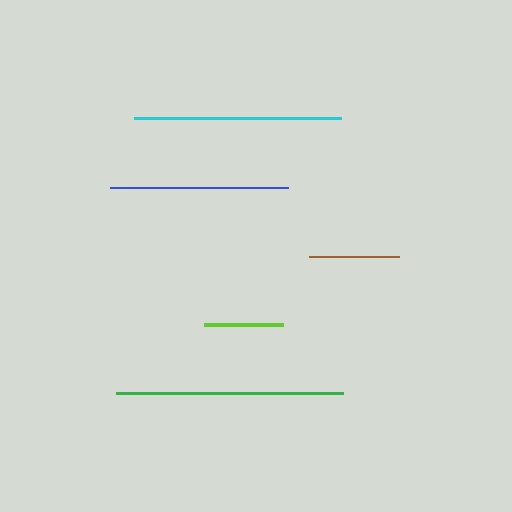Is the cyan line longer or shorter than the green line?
The green line is longer than the cyan line.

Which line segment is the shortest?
The lime line is the shortest at approximately 79 pixels.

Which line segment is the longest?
The green line is the longest at approximately 226 pixels.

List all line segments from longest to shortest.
From longest to shortest: green, cyan, blue, brown, lime.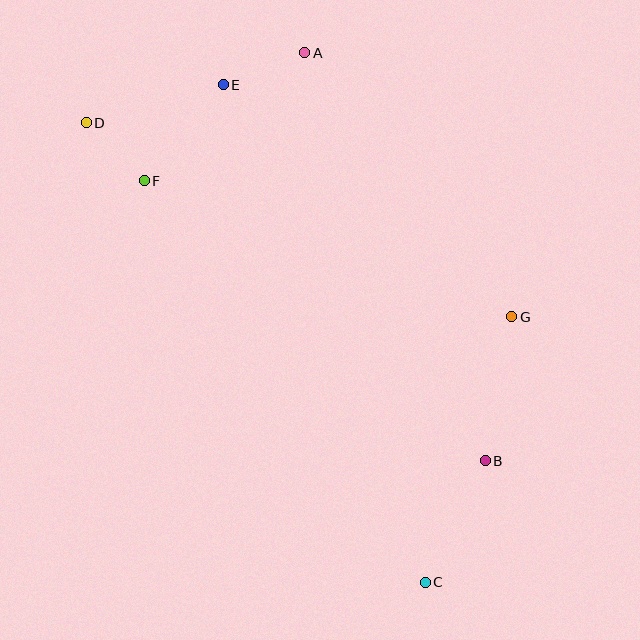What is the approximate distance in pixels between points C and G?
The distance between C and G is approximately 279 pixels.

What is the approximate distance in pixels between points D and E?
The distance between D and E is approximately 142 pixels.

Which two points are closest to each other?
Points D and F are closest to each other.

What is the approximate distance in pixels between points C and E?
The distance between C and E is approximately 537 pixels.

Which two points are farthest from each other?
Points C and D are farthest from each other.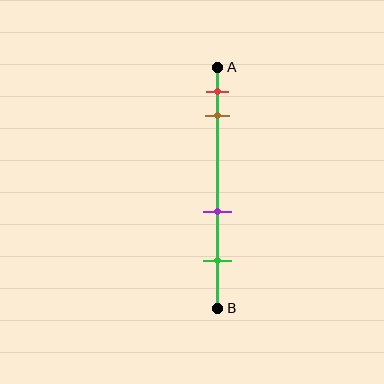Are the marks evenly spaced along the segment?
No, the marks are not evenly spaced.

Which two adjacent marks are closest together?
The red and brown marks are the closest adjacent pair.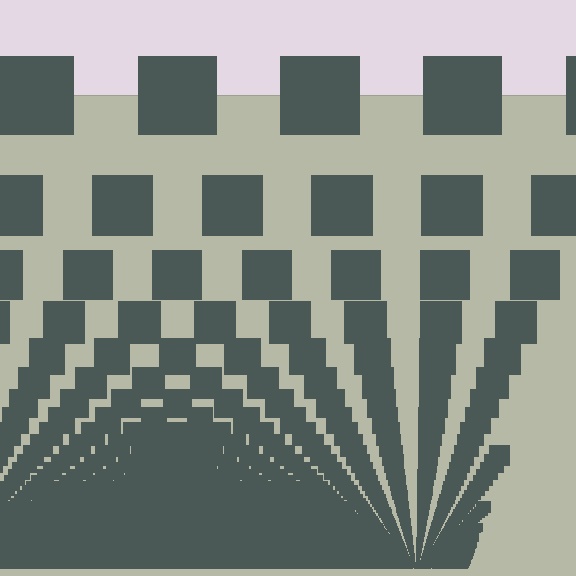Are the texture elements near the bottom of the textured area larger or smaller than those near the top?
Smaller. The gradient is inverted — elements near the bottom are smaller and denser.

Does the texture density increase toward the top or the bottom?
Density increases toward the bottom.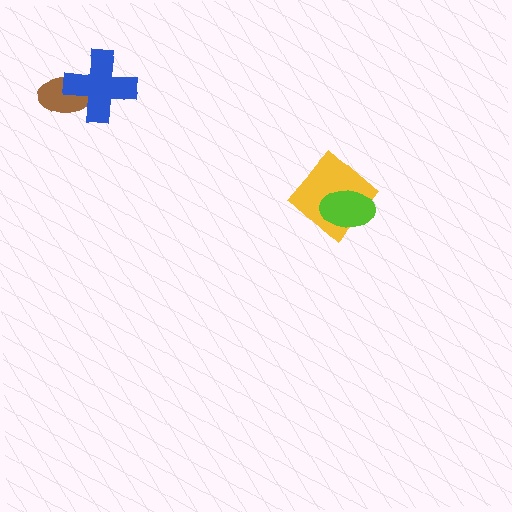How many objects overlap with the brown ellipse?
1 object overlaps with the brown ellipse.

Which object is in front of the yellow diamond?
The lime ellipse is in front of the yellow diamond.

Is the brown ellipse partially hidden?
Yes, it is partially covered by another shape.